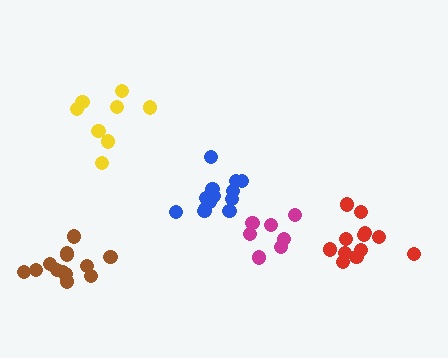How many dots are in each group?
Group 1: 13 dots, Group 2: 7 dots, Group 3: 8 dots, Group 4: 12 dots, Group 5: 13 dots (53 total).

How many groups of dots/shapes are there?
There are 5 groups.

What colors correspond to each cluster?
The clusters are colored: brown, magenta, yellow, red, blue.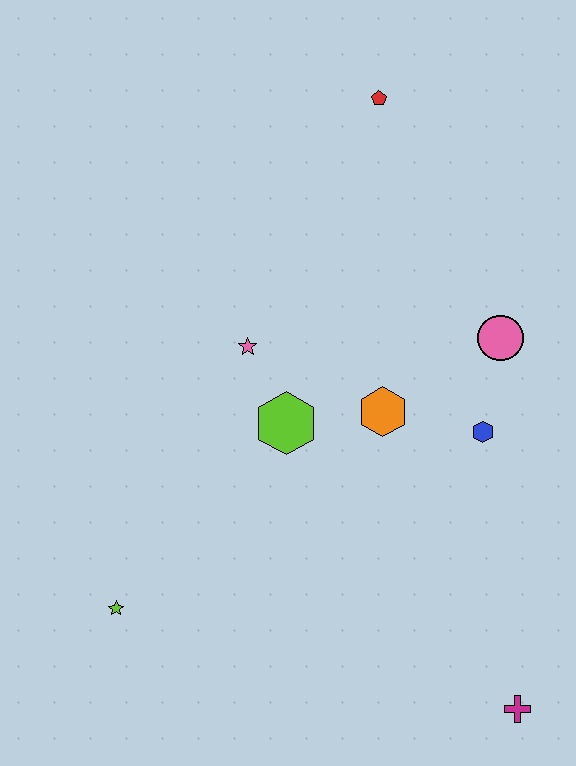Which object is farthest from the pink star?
The magenta cross is farthest from the pink star.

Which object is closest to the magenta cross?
The blue hexagon is closest to the magenta cross.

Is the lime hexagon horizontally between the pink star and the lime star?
No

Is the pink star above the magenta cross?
Yes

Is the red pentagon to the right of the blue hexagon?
No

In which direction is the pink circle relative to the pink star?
The pink circle is to the right of the pink star.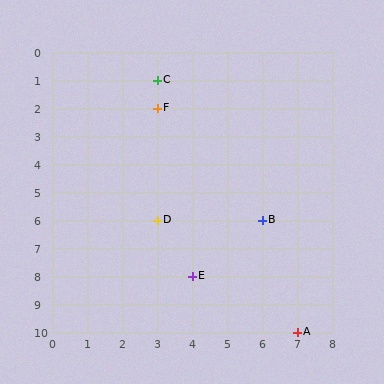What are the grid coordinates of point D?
Point D is at grid coordinates (3, 6).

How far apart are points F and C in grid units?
Points F and C are 1 row apart.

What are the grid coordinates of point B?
Point B is at grid coordinates (6, 6).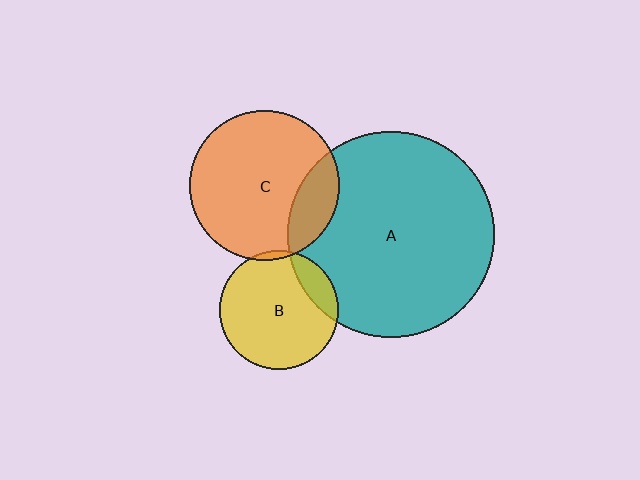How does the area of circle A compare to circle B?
Approximately 3.0 times.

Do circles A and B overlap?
Yes.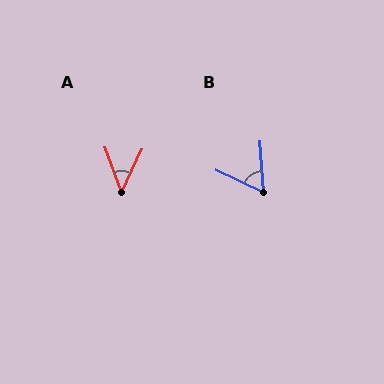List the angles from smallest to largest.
A (45°), B (61°).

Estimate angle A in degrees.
Approximately 45 degrees.